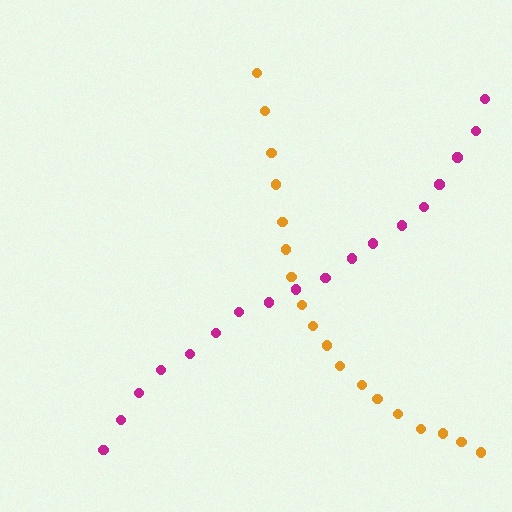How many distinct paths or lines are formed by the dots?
There are 2 distinct paths.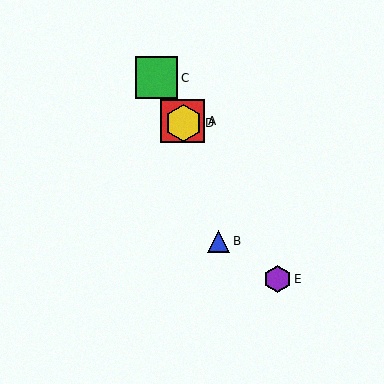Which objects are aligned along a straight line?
Objects A, C, D, E are aligned along a straight line.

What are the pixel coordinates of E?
Object E is at (277, 279).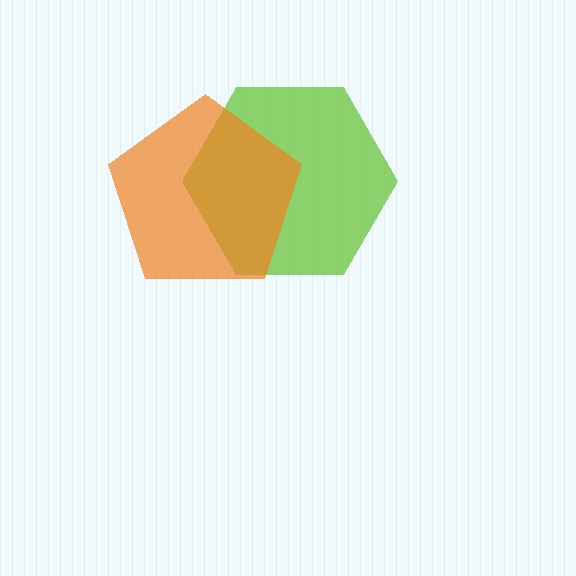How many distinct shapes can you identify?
There are 2 distinct shapes: a lime hexagon, an orange pentagon.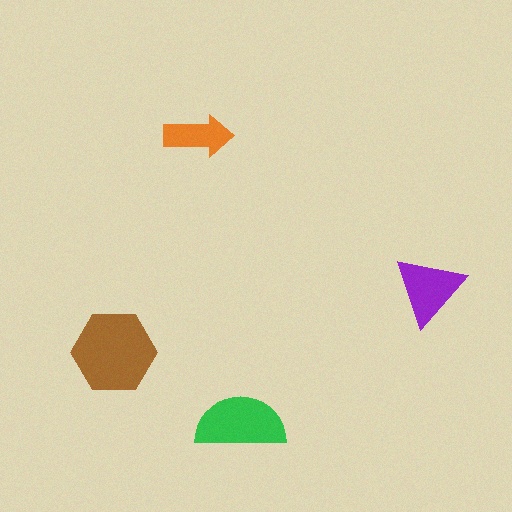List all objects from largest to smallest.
The brown hexagon, the green semicircle, the purple triangle, the orange arrow.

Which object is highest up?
The orange arrow is topmost.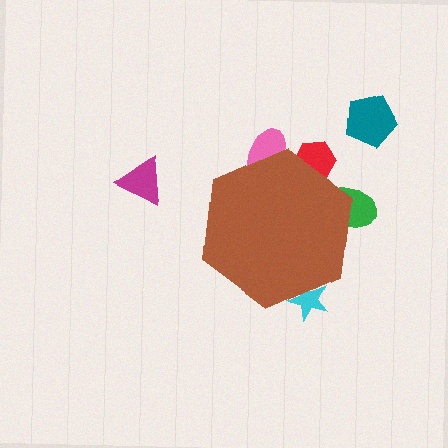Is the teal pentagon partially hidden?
No, the teal pentagon is fully visible.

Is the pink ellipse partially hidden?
Yes, the pink ellipse is partially hidden behind the brown hexagon.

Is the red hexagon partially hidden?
Yes, the red hexagon is partially hidden behind the brown hexagon.